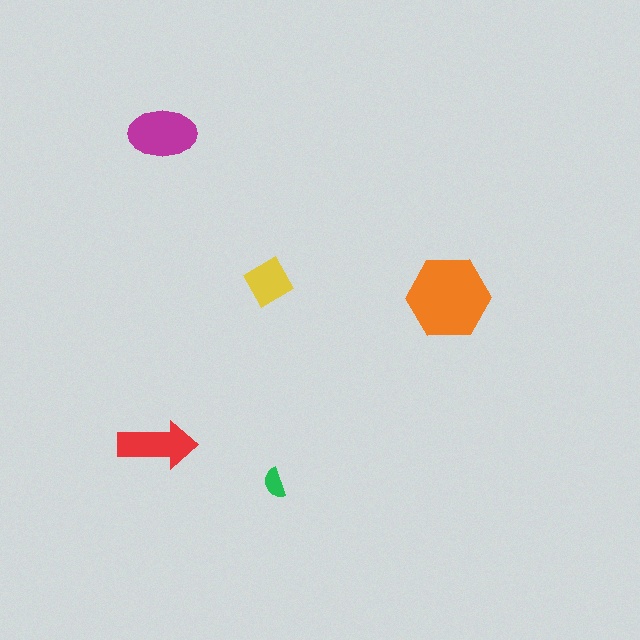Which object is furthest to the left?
The red arrow is leftmost.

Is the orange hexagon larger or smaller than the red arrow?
Larger.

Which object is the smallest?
The green semicircle.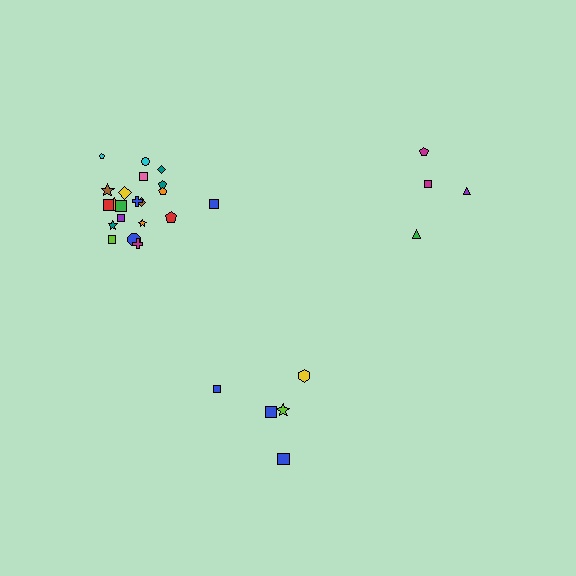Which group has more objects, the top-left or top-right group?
The top-left group.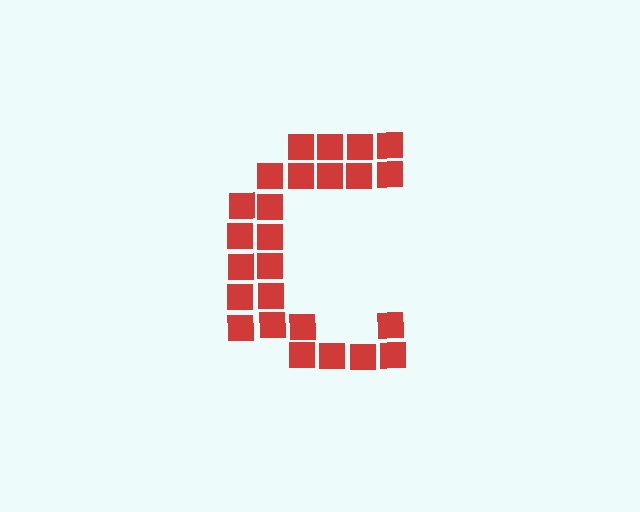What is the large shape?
The large shape is the letter C.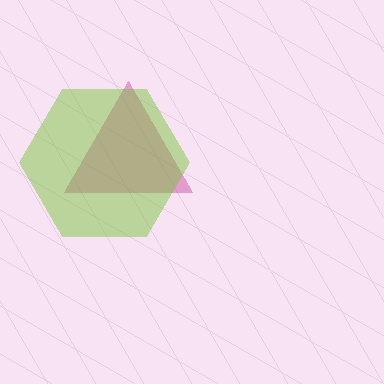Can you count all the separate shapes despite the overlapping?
Yes, there are 2 separate shapes.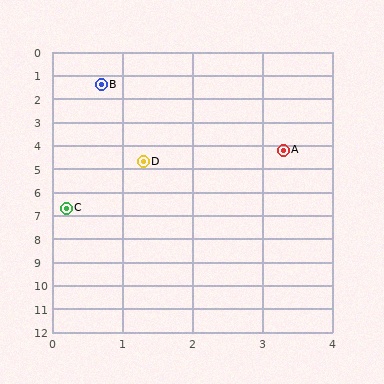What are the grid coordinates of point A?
Point A is at approximately (3.3, 4.2).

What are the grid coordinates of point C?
Point C is at approximately (0.2, 6.7).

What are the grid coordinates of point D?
Point D is at approximately (1.3, 4.7).